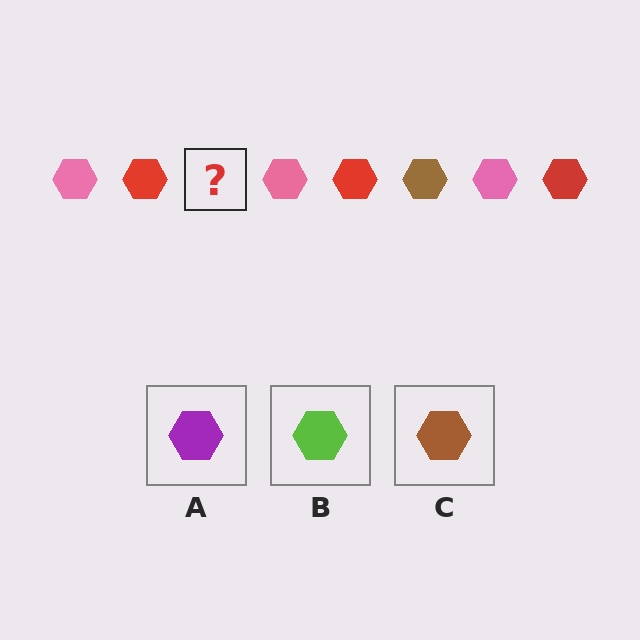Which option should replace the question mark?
Option C.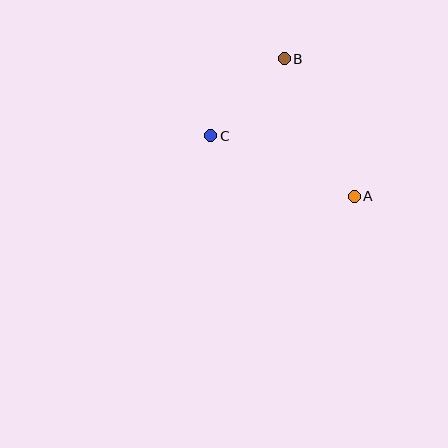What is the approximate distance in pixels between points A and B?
The distance between A and B is approximately 154 pixels.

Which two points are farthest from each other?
Points A and C are farthest from each other.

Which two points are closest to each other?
Points B and C are closest to each other.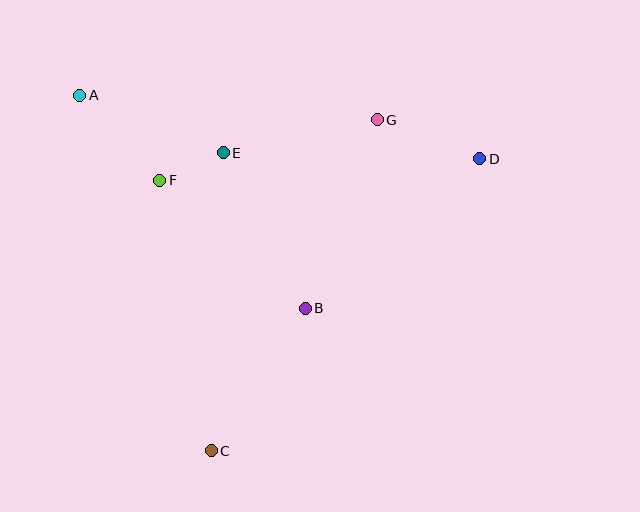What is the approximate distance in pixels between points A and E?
The distance between A and E is approximately 154 pixels.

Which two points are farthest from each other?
Points A and D are farthest from each other.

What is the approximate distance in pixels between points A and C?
The distance between A and C is approximately 379 pixels.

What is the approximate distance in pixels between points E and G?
The distance between E and G is approximately 157 pixels.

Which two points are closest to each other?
Points E and F are closest to each other.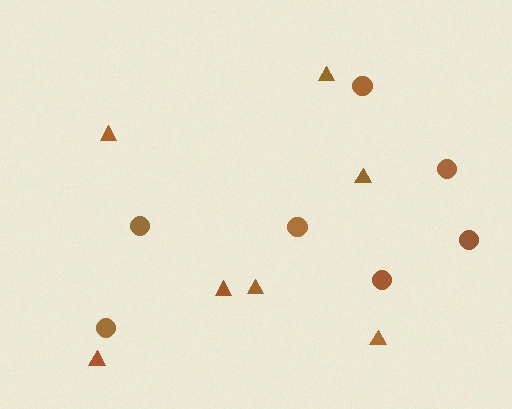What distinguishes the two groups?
There are 2 groups: one group of circles (7) and one group of triangles (7).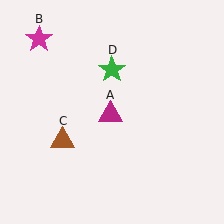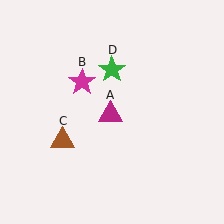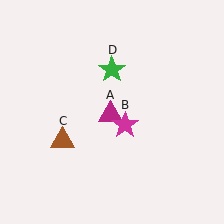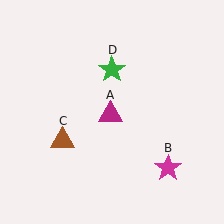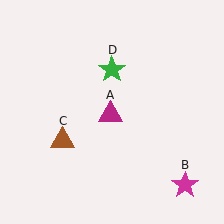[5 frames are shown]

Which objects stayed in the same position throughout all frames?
Magenta triangle (object A) and brown triangle (object C) and green star (object D) remained stationary.